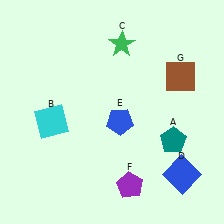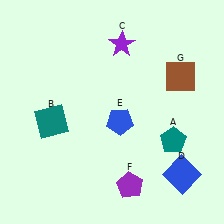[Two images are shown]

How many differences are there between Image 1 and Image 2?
There are 2 differences between the two images.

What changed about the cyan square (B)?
In Image 1, B is cyan. In Image 2, it changed to teal.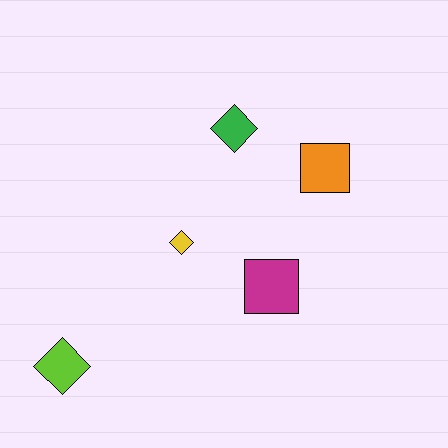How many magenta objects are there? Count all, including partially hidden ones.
There is 1 magenta object.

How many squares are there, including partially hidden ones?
There are 2 squares.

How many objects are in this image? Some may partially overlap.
There are 5 objects.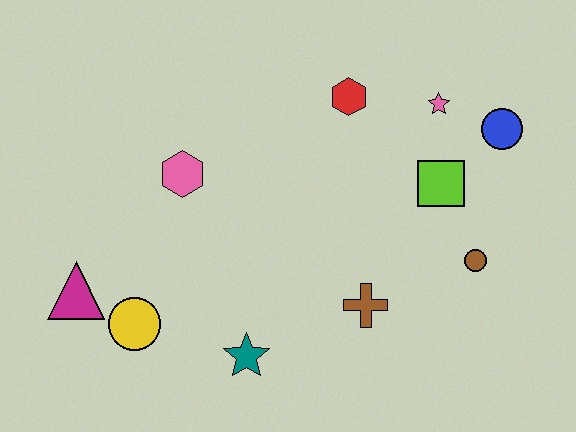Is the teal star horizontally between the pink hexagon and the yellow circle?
No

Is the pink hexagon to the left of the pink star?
Yes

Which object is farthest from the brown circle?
The magenta triangle is farthest from the brown circle.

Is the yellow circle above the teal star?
Yes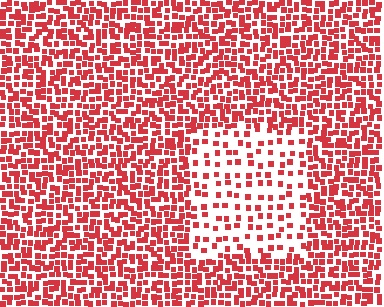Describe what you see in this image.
The image contains small red elements arranged at two different densities. A rectangle-shaped region is visible where the elements are less densely packed than the surrounding area.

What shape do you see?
I see a rectangle.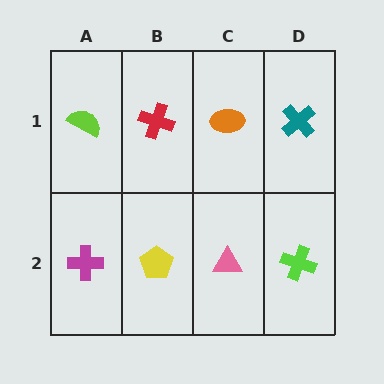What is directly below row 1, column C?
A pink triangle.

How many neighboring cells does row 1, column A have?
2.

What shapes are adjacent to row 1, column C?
A pink triangle (row 2, column C), a red cross (row 1, column B), a teal cross (row 1, column D).